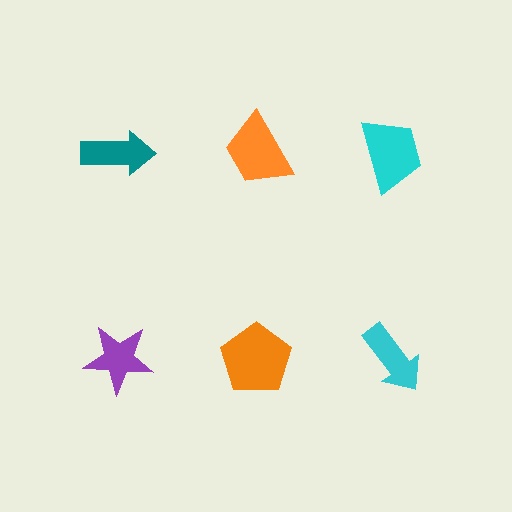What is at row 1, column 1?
A teal arrow.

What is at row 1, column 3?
A cyan trapezoid.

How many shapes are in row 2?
3 shapes.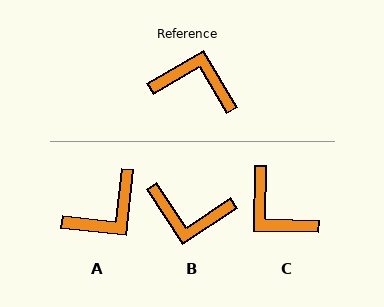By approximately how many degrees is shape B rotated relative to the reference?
Approximately 177 degrees clockwise.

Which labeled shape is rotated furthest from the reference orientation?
B, about 177 degrees away.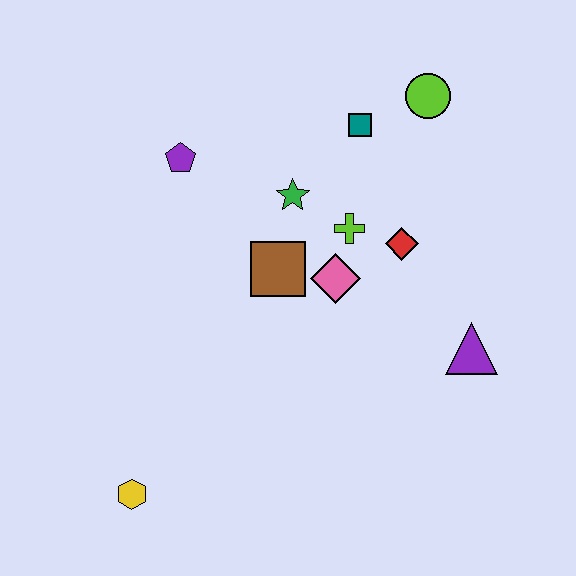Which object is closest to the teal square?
The lime circle is closest to the teal square.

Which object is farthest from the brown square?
The yellow hexagon is farthest from the brown square.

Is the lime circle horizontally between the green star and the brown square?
No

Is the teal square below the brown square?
No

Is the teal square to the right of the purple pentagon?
Yes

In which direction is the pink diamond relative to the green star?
The pink diamond is below the green star.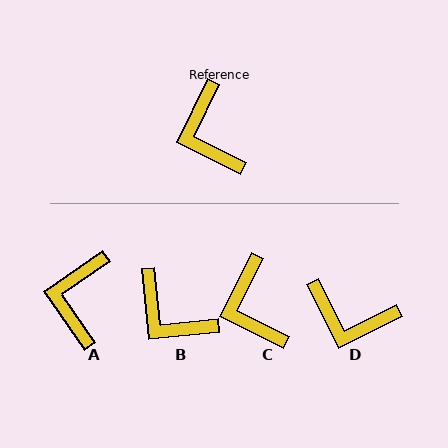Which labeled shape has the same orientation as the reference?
C.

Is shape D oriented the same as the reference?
No, it is off by about 53 degrees.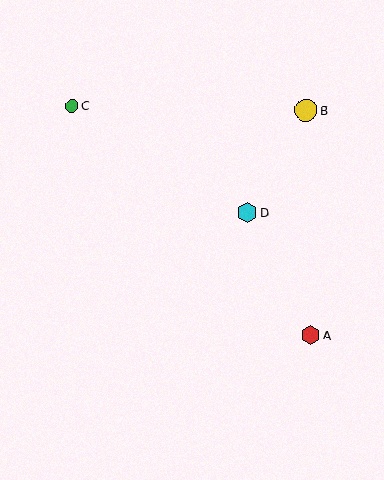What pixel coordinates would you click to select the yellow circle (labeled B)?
Click at (306, 110) to select the yellow circle B.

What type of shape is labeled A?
Shape A is a red hexagon.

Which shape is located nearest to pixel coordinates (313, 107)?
The yellow circle (labeled B) at (306, 110) is nearest to that location.